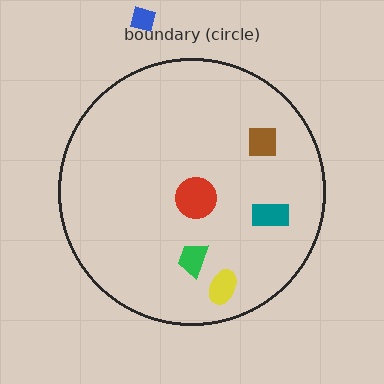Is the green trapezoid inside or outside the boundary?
Inside.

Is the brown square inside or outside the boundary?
Inside.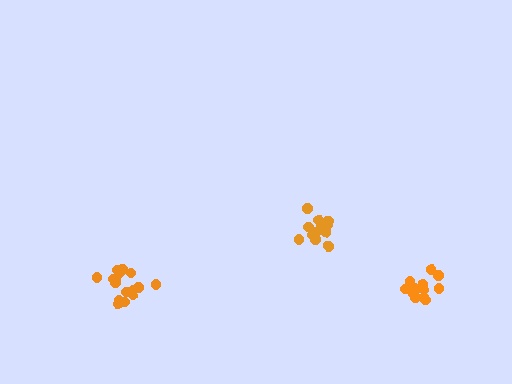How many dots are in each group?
Group 1: 13 dots, Group 2: 15 dots, Group 3: 16 dots (44 total).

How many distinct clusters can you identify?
There are 3 distinct clusters.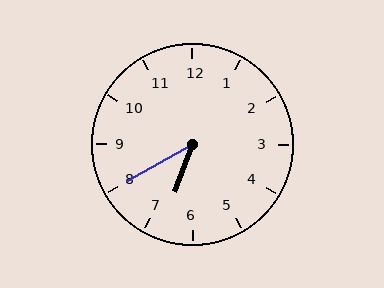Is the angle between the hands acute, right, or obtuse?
It is acute.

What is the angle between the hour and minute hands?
Approximately 40 degrees.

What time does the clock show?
6:40.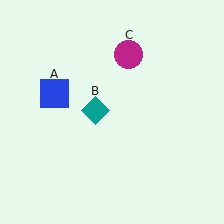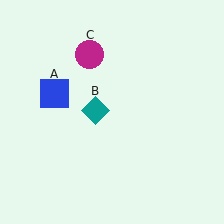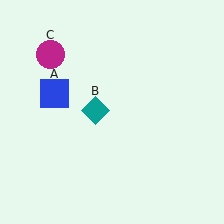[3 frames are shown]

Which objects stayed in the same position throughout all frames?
Blue square (object A) and teal diamond (object B) remained stationary.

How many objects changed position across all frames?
1 object changed position: magenta circle (object C).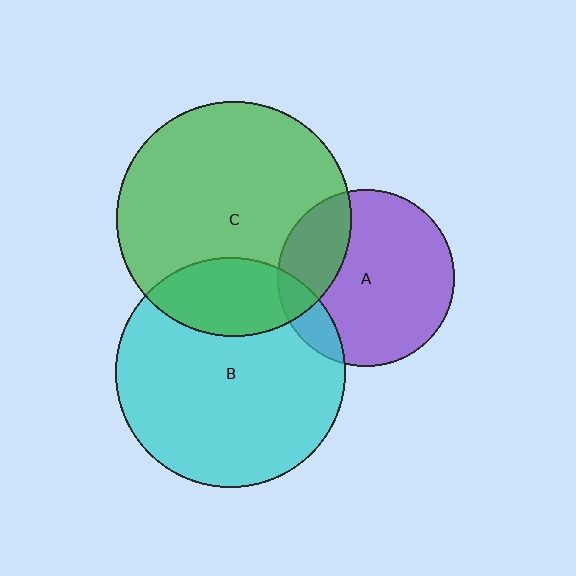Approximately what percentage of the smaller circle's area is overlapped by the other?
Approximately 25%.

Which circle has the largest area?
Circle C (green).